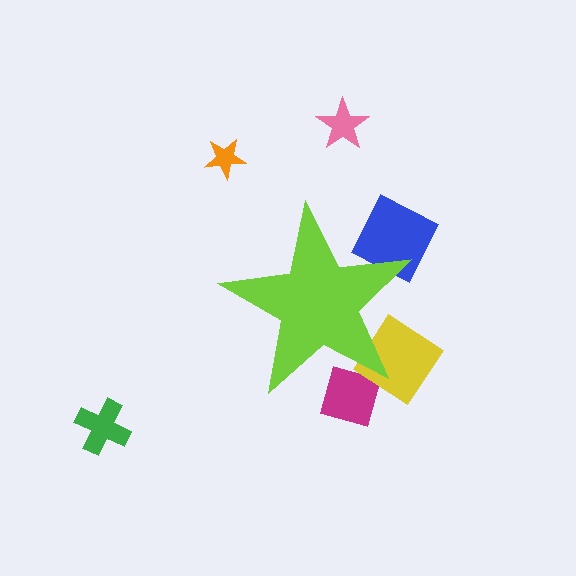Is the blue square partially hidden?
Yes, the blue square is partially hidden behind the lime star.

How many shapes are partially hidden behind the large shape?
3 shapes are partially hidden.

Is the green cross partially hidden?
No, the green cross is fully visible.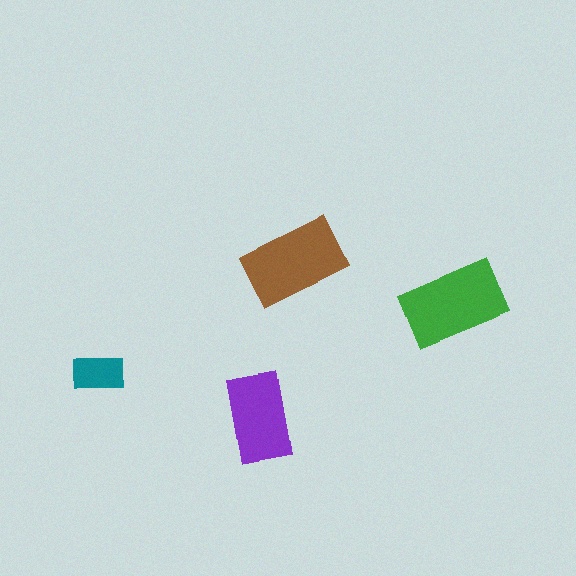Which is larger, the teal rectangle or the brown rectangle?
The brown one.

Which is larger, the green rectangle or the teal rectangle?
The green one.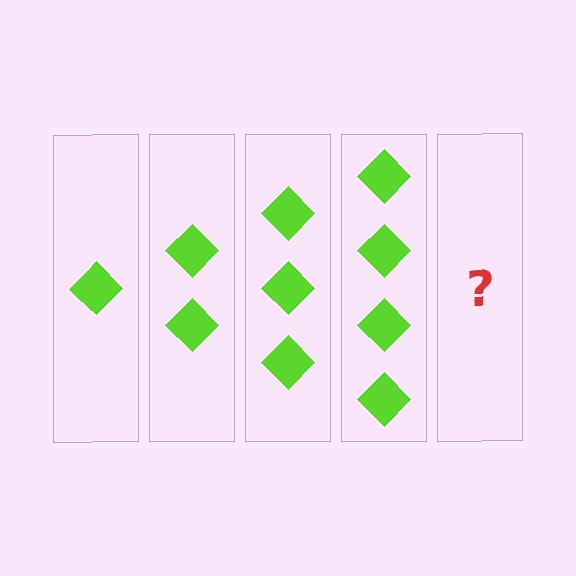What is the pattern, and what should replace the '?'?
The pattern is that each step adds one more diamond. The '?' should be 5 diamonds.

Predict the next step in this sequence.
The next step is 5 diamonds.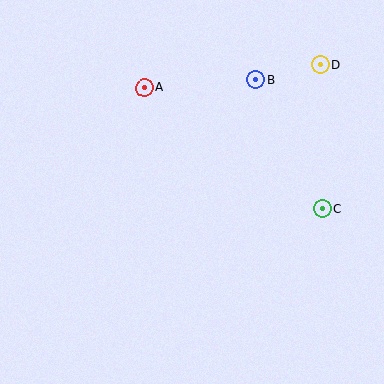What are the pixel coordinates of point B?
Point B is at (256, 80).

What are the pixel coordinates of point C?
Point C is at (322, 208).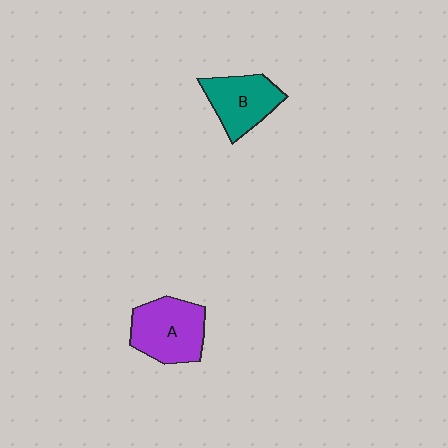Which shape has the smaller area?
Shape B (teal).